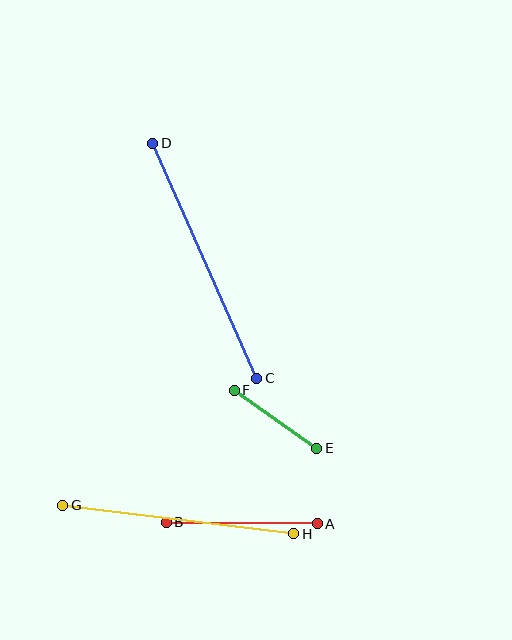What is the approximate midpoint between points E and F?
The midpoint is at approximately (276, 419) pixels.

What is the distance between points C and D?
The distance is approximately 257 pixels.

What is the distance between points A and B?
The distance is approximately 151 pixels.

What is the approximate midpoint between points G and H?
The midpoint is at approximately (178, 520) pixels.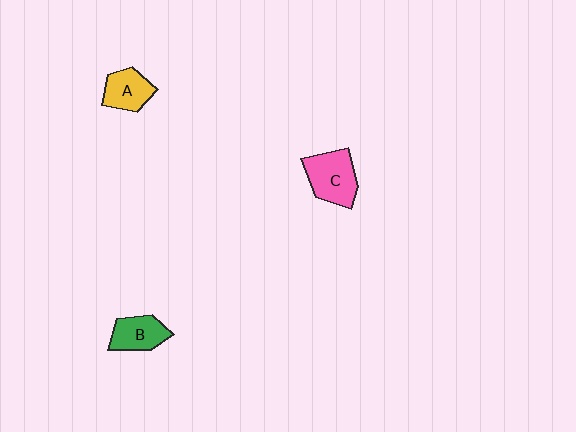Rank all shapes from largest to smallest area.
From largest to smallest: C (pink), B (green), A (yellow).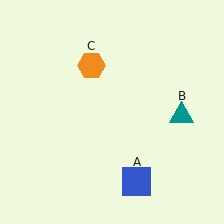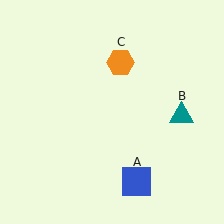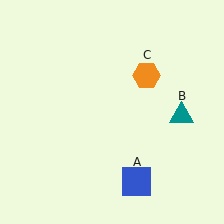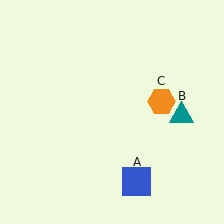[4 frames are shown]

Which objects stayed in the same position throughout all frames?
Blue square (object A) and teal triangle (object B) remained stationary.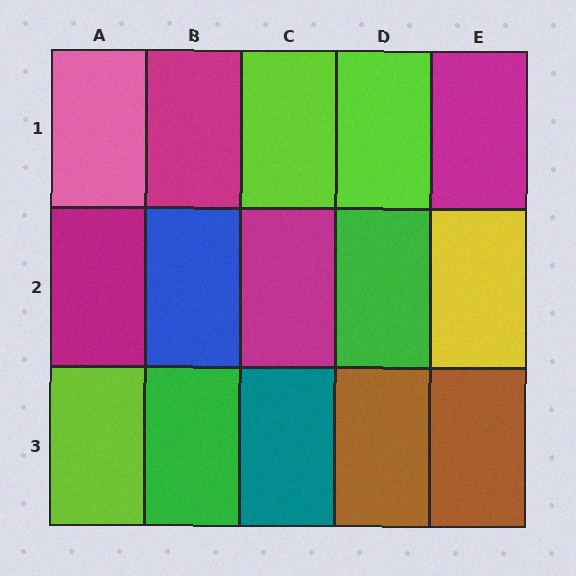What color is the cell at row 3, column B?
Green.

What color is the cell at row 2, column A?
Magenta.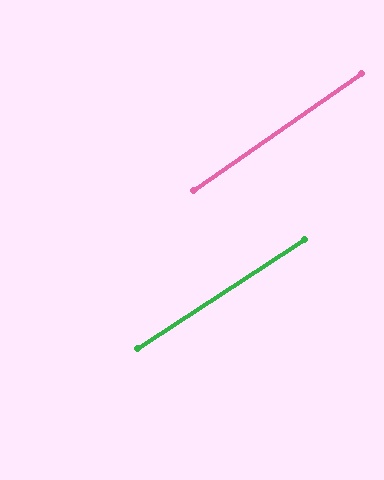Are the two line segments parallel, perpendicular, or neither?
Parallel — their directions differ by only 1.7°.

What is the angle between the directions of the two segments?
Approximately 2 degrees.